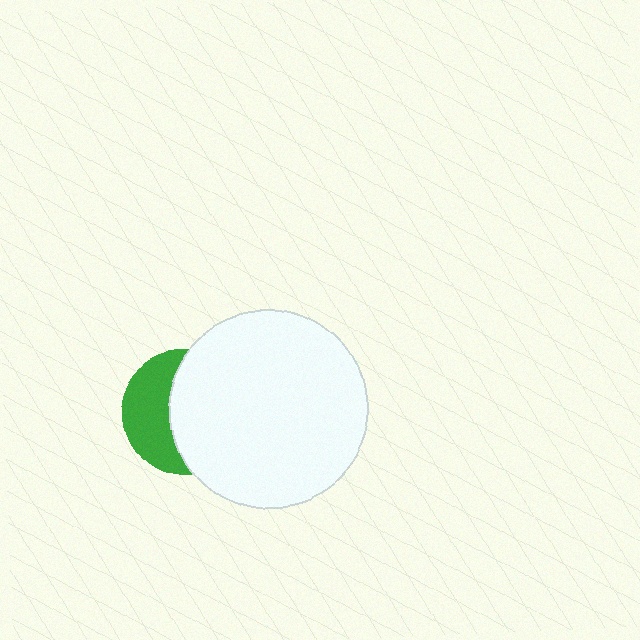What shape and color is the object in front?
The object in front is a white circle.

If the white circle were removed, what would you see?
You would see the complete green circle.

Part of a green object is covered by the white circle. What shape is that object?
It is a circle.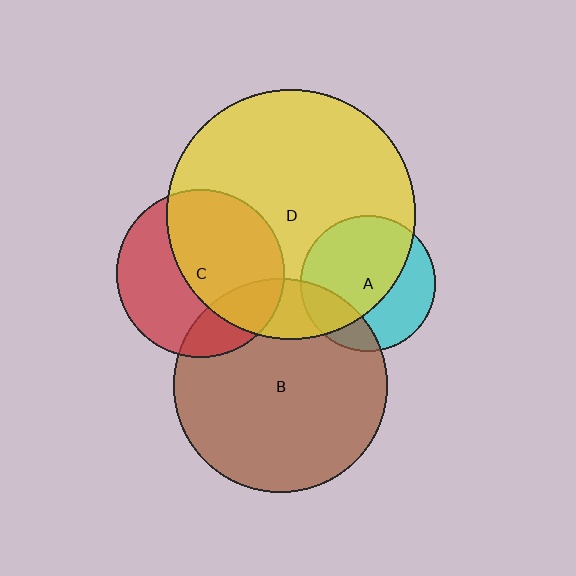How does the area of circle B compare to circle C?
Approximately 1.6 times.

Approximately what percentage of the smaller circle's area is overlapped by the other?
Approximately 65%.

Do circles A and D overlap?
Yes.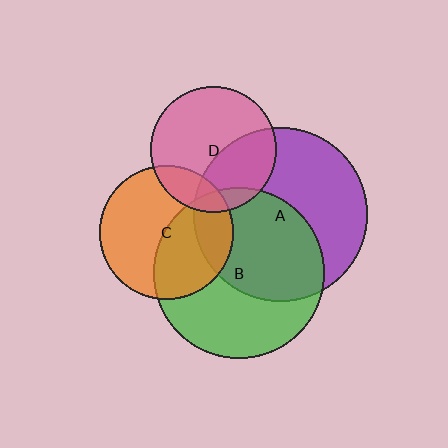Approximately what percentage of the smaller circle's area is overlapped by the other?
Approximately 45%.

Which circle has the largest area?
Circle A (purple).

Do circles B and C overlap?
Yes.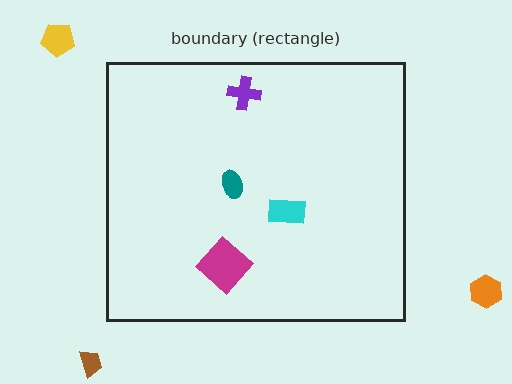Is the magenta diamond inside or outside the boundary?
Inside.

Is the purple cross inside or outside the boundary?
Inside.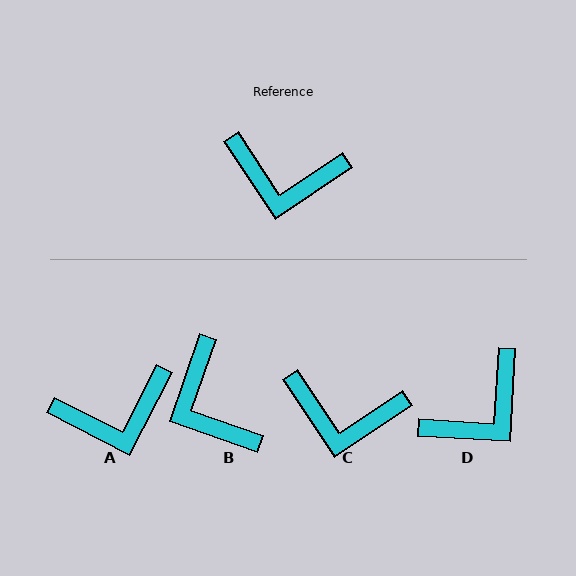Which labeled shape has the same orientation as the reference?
C.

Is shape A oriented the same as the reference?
No, it is off by about 29 degrees.